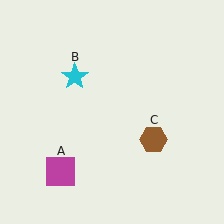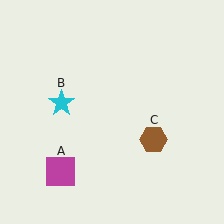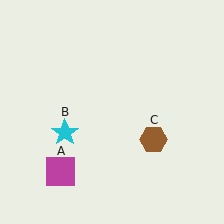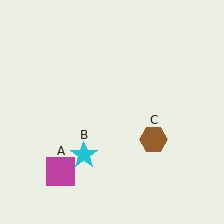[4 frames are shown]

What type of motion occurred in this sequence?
The cyan star (object B) rotated counterclockwise around the center of the scene.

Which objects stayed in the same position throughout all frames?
Magenta square (object A) and brown hexagon (object C) remained stationary.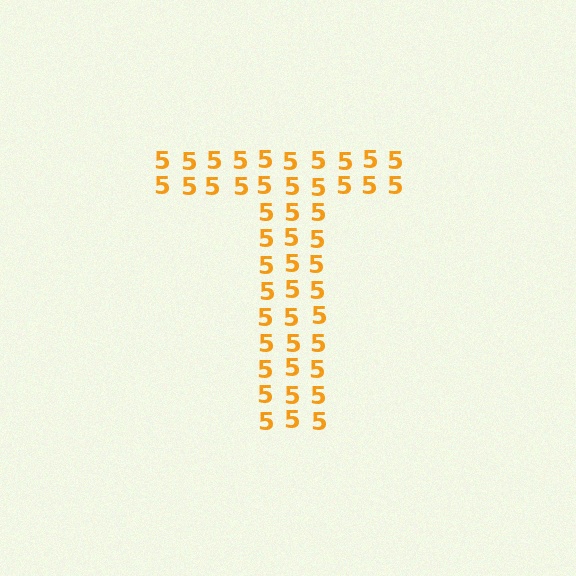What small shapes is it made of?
It is made of small digit 5's.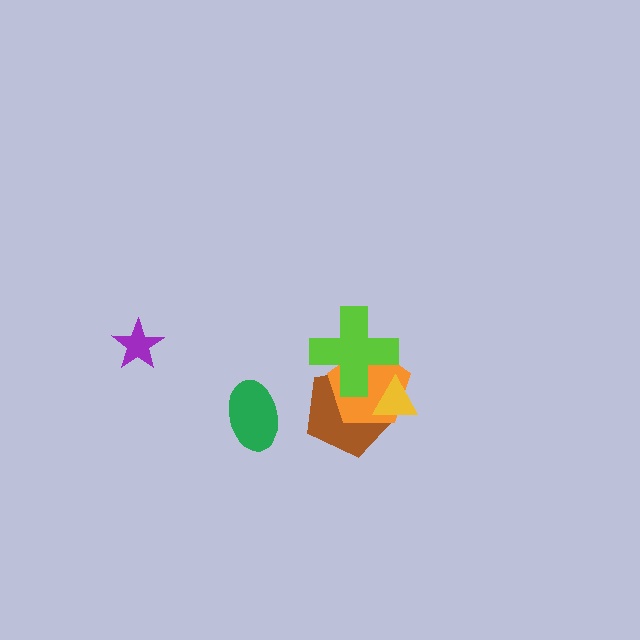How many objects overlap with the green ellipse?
0 objects overlap with the green ellipse.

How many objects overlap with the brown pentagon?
3 objects overlap with the brown pentagon.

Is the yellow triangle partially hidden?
No, no other shape covers it.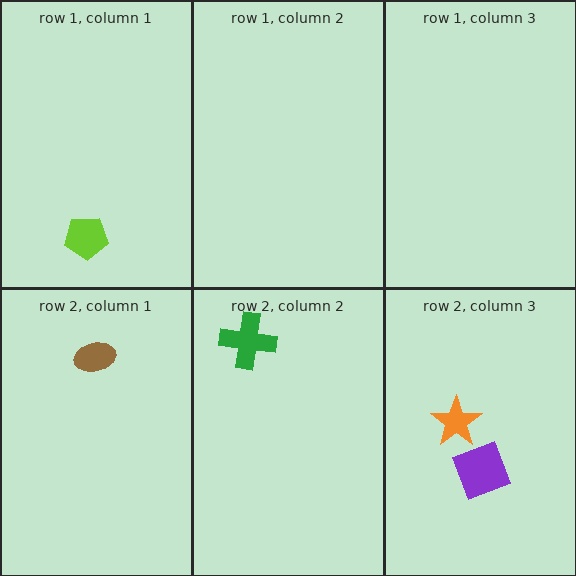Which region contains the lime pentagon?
The row 1, column 1 region.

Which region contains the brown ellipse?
The row 2, column 1 region.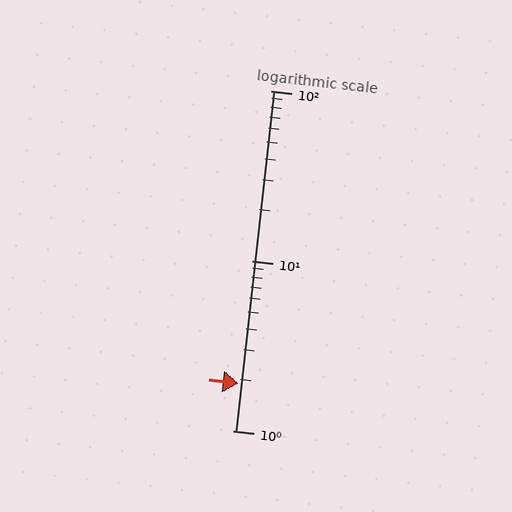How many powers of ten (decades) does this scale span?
The scale spans 2 decades, from 1 to 100.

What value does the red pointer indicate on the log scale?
The pointer indicates approximately 1.9.